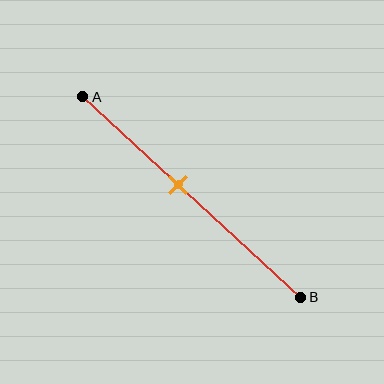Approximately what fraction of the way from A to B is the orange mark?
The orange mark is approximately 45% of the way from A to B.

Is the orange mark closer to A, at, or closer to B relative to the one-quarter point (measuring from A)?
The orange mark is closer to point B than the one-quarter point of segment AB.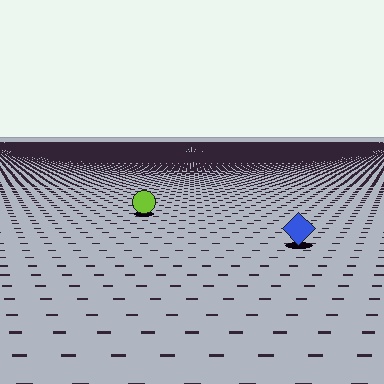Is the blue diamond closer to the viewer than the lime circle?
Yes. The blue diamond is closer — you can tell from the texture gradient: the ground texture is coarser near it.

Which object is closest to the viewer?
The blue diamond is closest. The texture marks near it are larger and more spread out.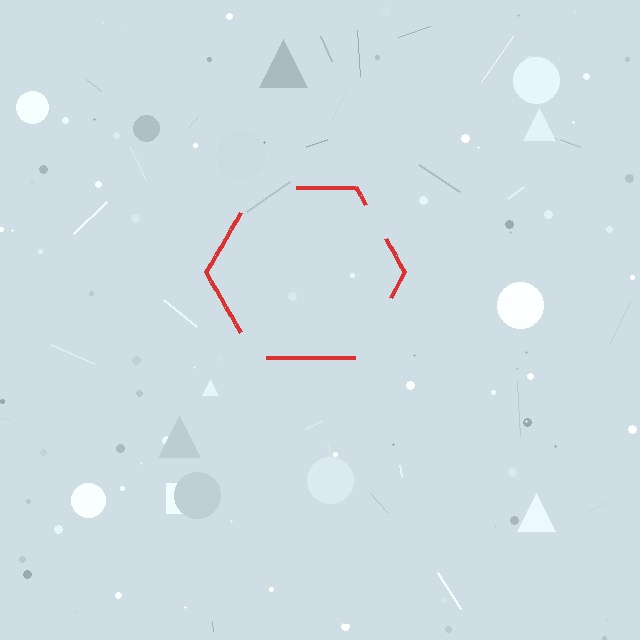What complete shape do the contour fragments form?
The contour fragments form a hexagon.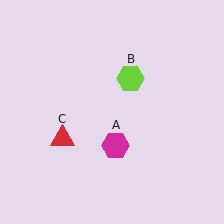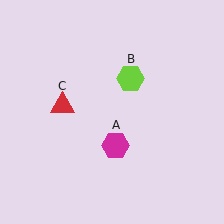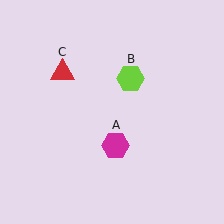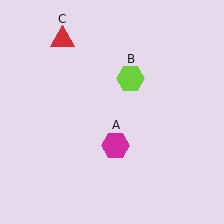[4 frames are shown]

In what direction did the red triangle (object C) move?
The red triangle (object C) moved up.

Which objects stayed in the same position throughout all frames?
Magenta hexagon (object A) and lime hexagon (object B) remained stationary.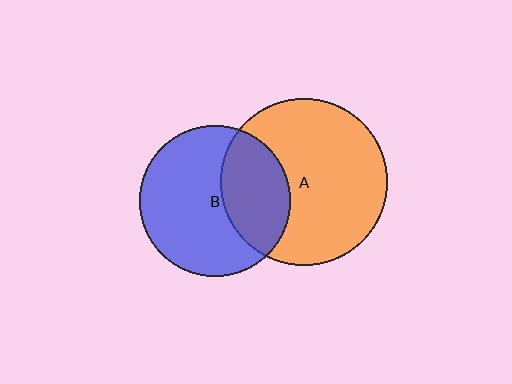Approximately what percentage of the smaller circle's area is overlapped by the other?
Approximately 35%.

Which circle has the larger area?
Circle A (orange).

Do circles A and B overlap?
Yes.